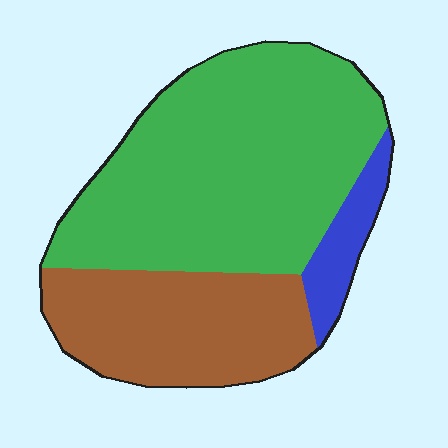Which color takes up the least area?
Blue, at roughly 10%.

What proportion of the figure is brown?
Brown takes up about one third (1/3) of the figure.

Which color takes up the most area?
Green, at roughly 60%.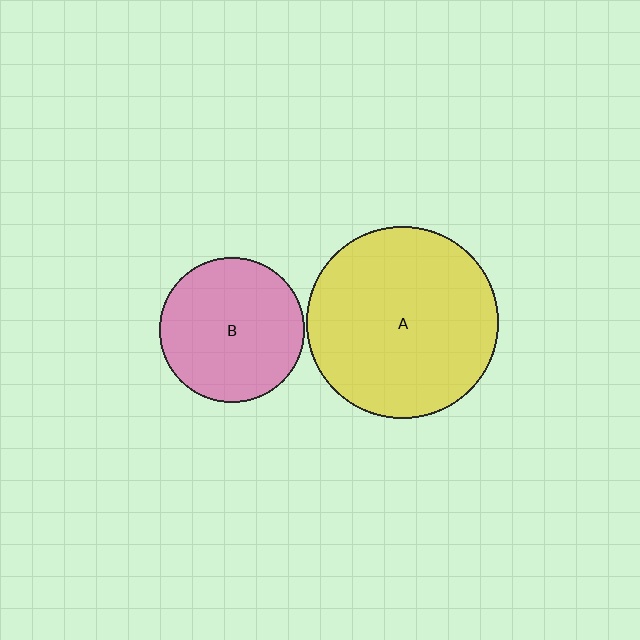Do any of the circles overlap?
No, none of the circles overlap.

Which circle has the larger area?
Circle A (yellow).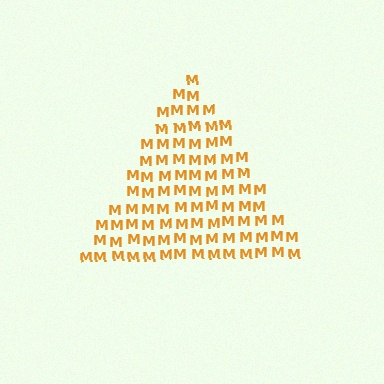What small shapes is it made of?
It is made of small letter M's.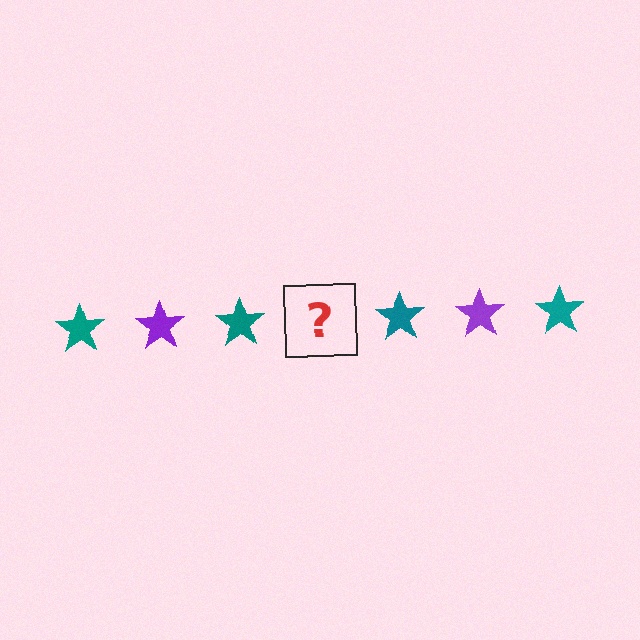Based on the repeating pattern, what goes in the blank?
The blank should be a purple star.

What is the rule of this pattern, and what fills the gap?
The rule is that the pattern cycles through teal, purple stars. The gap should be filled with a purple star.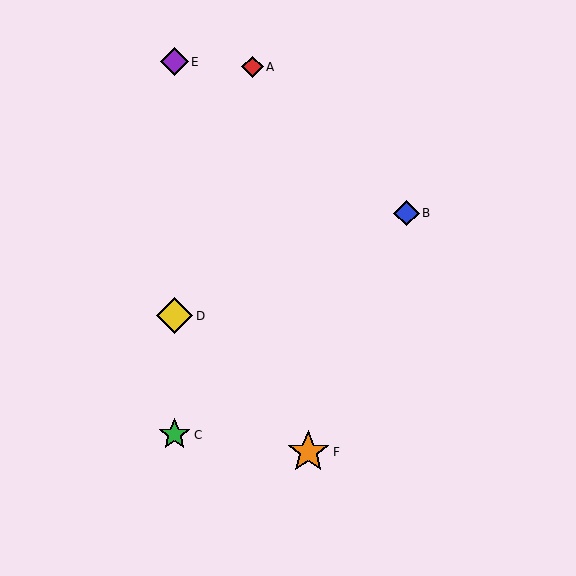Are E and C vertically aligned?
Yes, both are at x≈175.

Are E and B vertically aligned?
No, E is at x≈175 and B is at x≈407.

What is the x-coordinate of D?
Object D is at x≈175.